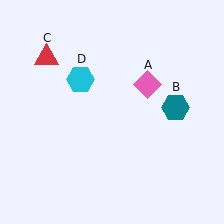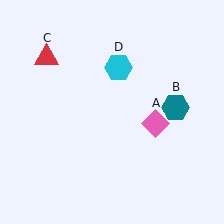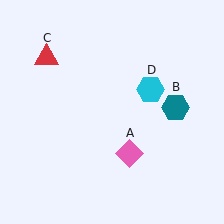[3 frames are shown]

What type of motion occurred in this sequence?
The pink diamond (object A), cyan hexagon (object D) rotated clockwise around the center of the scene.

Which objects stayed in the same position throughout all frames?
Teal hexagon (object B) and red triangle (object C) remained stationary.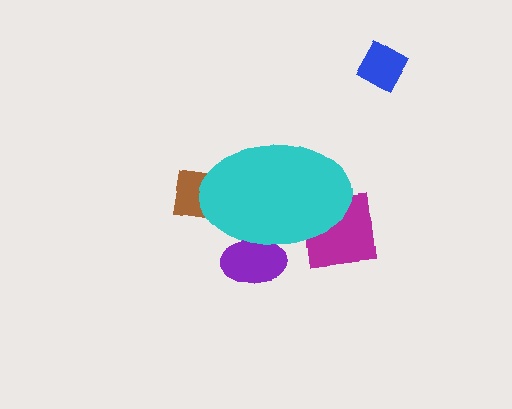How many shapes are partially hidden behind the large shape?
3 shapes are partially hidden.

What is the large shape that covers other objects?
A cyan ellipse.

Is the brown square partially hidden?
Yes, the brown square is partially hidden behind the cyan ellipse.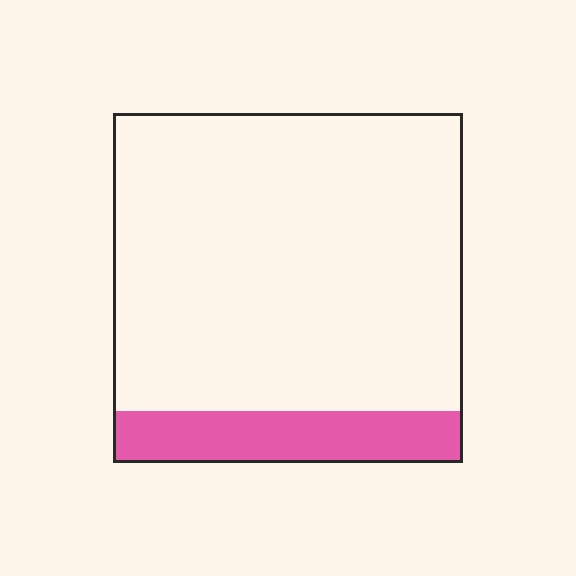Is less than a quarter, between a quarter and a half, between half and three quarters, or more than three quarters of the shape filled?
Less than a quarter.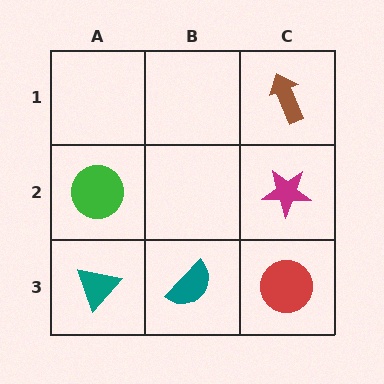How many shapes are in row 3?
3 shapes.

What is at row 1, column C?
A brown arrow.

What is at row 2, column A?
A green circle.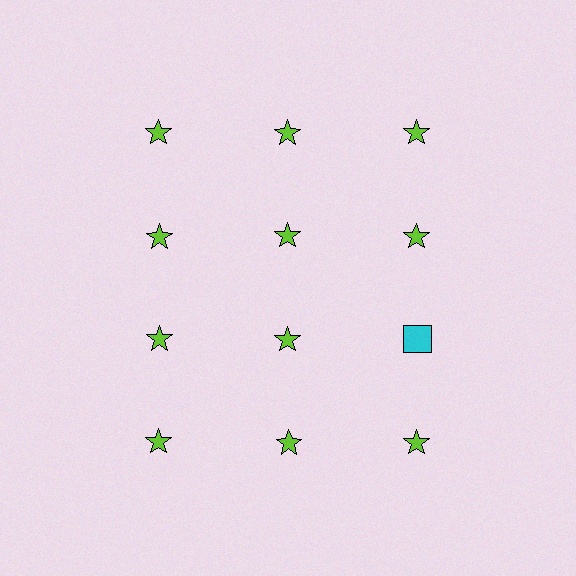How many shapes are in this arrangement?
There are 12 shapes arranged in a grid pattern.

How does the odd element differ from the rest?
It differs in both color (cyan instead of lime) and shape (square instead of star).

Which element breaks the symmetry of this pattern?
The cyan square in the third row, center column breaks the symmetry. All other shapes are lime stars.